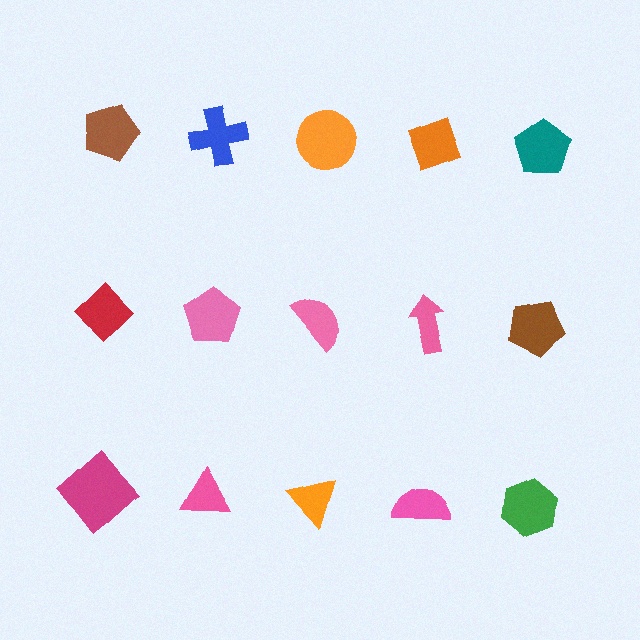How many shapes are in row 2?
5 shapes.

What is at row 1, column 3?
An orange circle.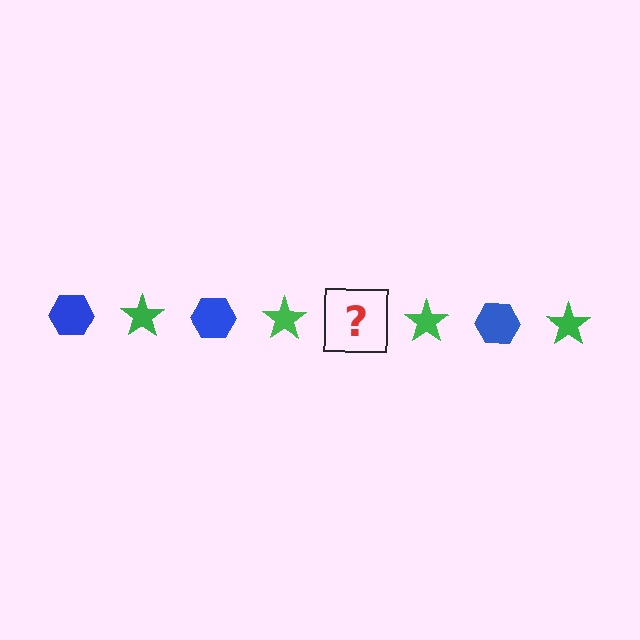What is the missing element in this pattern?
The missing element is a blue hexagon.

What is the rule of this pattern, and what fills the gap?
The rule is that the pattern alternates between blue hexagon and green star. The gap should be filled with a blue hexagon.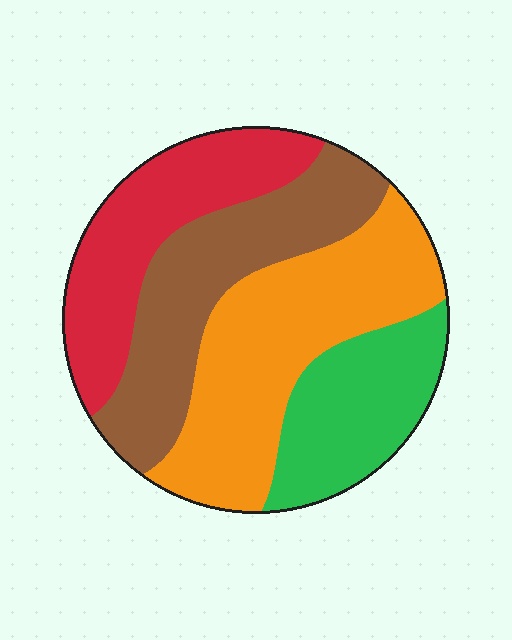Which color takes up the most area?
Orange, at roughly 35%.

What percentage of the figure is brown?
Brown takes up between a quarter and a half of the figure.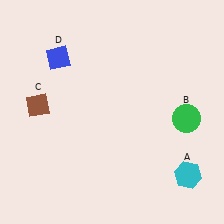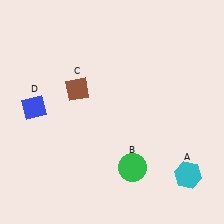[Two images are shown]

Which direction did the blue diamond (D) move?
The blue diamond (D) moved down.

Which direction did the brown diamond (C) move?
The brown diamond (C) moved right.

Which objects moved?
The objects that moved are: the green circle (B), the brown diamond (C), the blue diamond (D).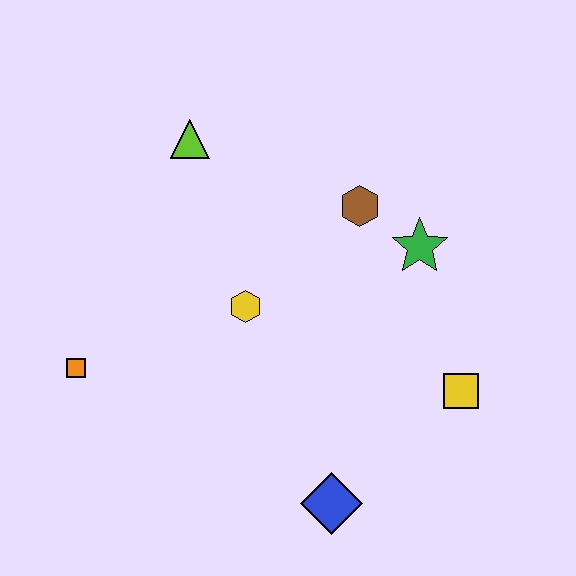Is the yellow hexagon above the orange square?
Yes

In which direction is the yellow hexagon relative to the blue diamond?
The yellow hexagon is above the blue diamond.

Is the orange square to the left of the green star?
Yes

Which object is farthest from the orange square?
The yellow square is farthest from the orange square.